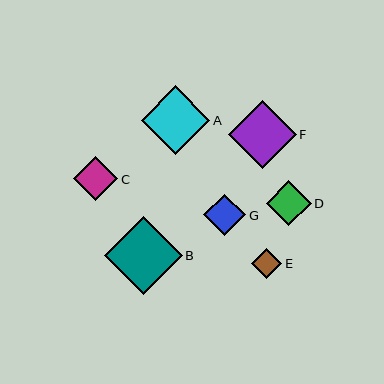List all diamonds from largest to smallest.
From largest to smallest: B, A, F, D, C, G, E.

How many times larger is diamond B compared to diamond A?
Diamond B is approximately 1.1 times the size of diamond A.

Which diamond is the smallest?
Diamond E is the smallest with a size of approximately 30 pixels.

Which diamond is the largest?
Diamond B is the largest with a size of approximately 78 pixels.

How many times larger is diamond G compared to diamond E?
Diamond G is approximately 1.4 times the size of diamond E.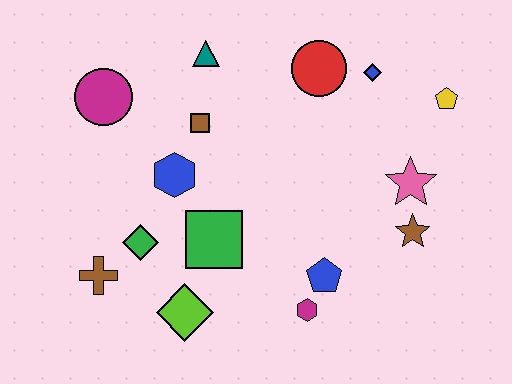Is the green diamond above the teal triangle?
No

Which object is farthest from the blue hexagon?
The yellow pentagon is farthest from the blue hexagon.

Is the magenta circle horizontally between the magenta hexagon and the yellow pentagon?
No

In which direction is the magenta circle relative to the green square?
The magenta circle is above the green square.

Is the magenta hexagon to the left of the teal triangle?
No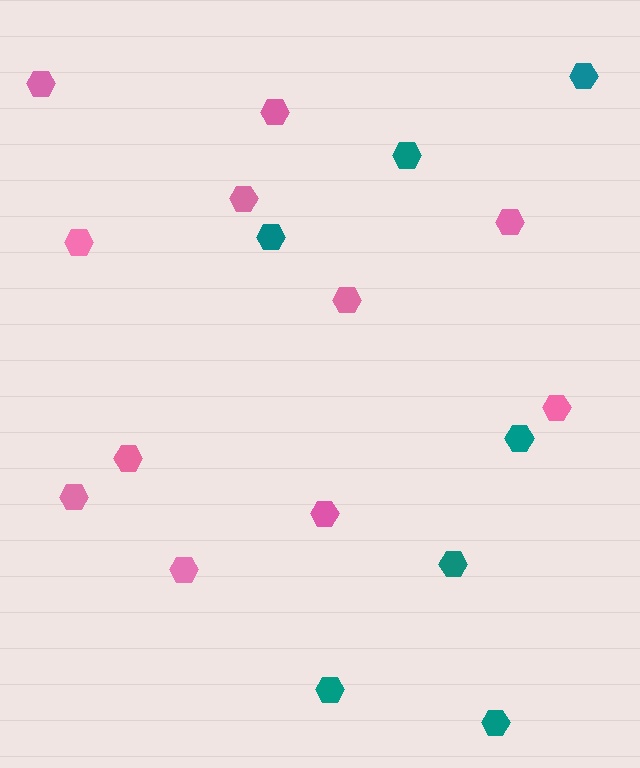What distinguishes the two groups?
There are 2 groups: one group of teal hexagons (7) and one group of pink hexagons (11).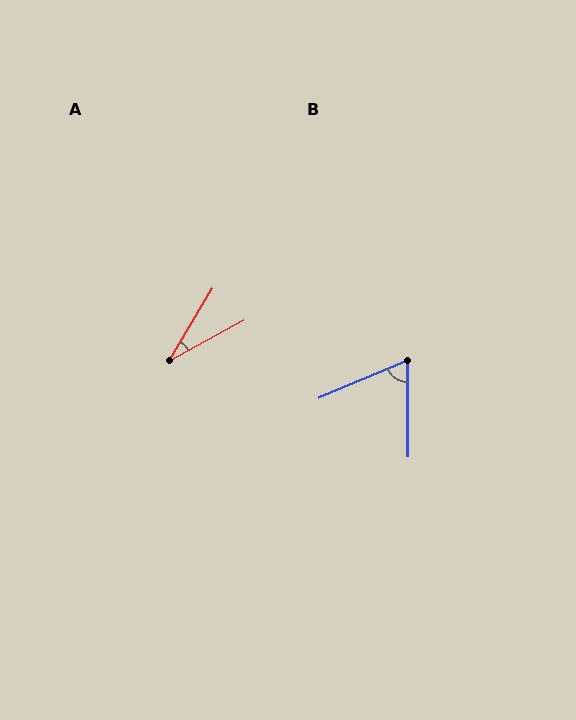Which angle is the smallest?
A, at approximately 31 degrees.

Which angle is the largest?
B, at approximately 67 degrees.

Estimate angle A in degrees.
Approximately 31 degrees.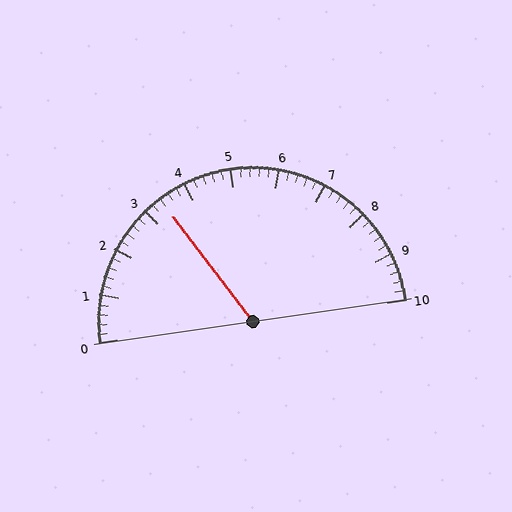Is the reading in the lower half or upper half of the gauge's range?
The reading is in the lower half of the range (0 to 10).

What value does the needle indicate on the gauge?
The needle indicates approximately 3.4.